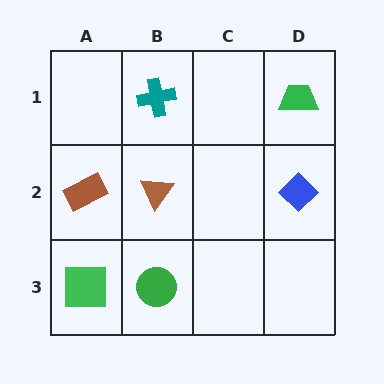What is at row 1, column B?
A teal cross.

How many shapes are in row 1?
2 shapes.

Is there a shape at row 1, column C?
No, that cell is empty.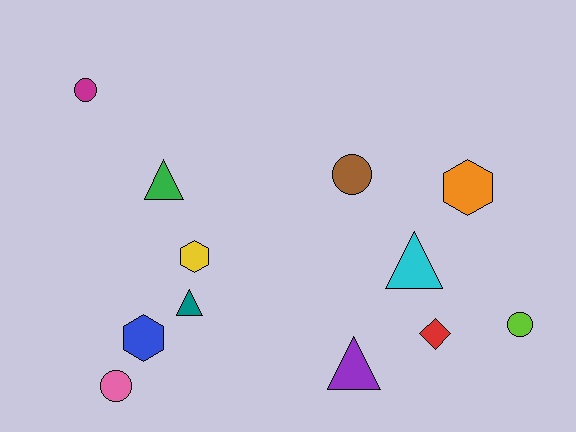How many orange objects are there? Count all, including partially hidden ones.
There is 1 orange object.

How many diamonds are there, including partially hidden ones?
There is 1 diamond.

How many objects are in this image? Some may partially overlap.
There are 12 objects.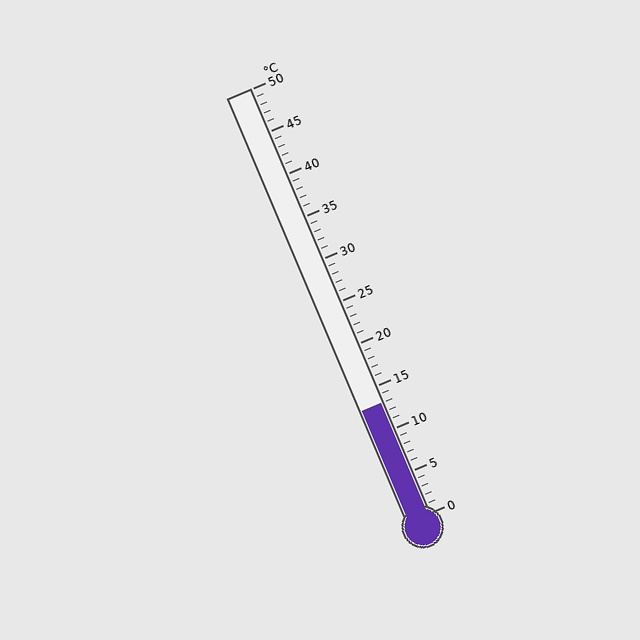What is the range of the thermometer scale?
The thermometer scale ranges from 0°C to 50°C.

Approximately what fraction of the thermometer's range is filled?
The thermometer is filled to approximately 25% of its range.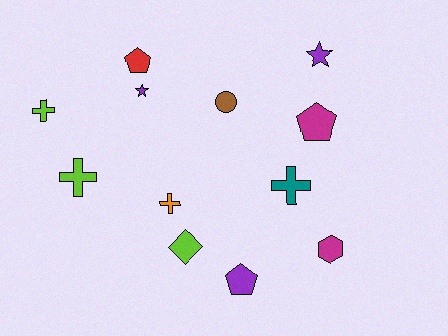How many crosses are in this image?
There are 4 crosses.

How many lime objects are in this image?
There are 3 lime objects.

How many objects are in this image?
There are 12 objects.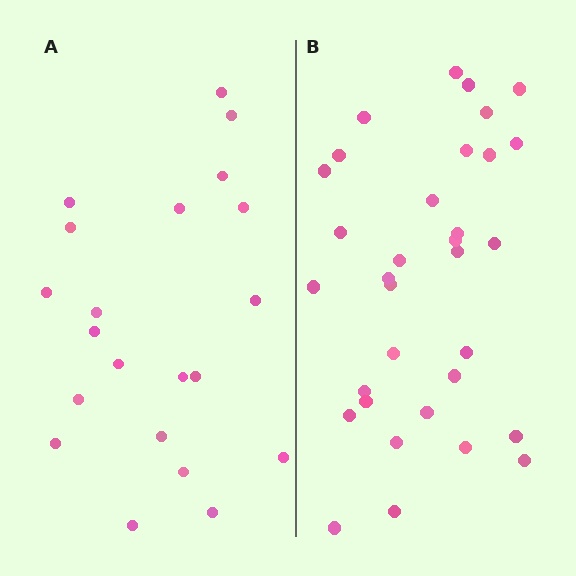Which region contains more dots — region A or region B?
Region B (the right region) has more dots.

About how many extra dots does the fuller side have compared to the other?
Region B has roughly 12 or so more dots than region A.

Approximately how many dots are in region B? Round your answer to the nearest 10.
About 30 dots. (The exact count is 33, which rounds to 30.)